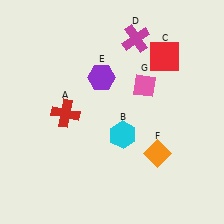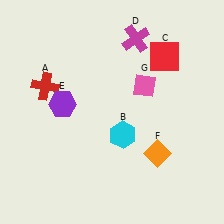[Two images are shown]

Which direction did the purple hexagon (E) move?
The purple hexagon (E) moved left.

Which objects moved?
The objects that moved are: the red cross (A), the purple hexagon (E).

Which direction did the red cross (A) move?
The red cross (A) moved up.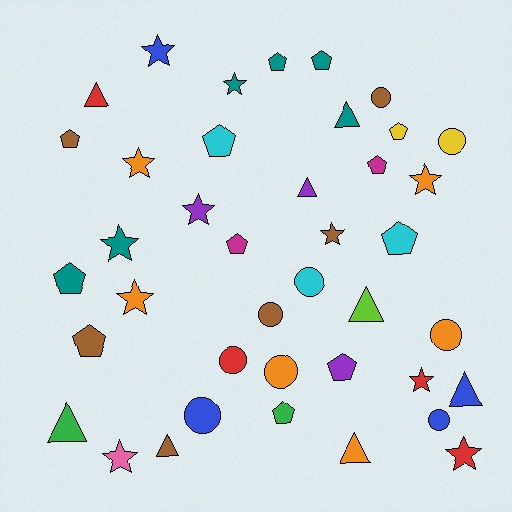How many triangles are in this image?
There are 8 triangles.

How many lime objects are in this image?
There is 1 lime object.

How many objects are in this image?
There are 40 objects.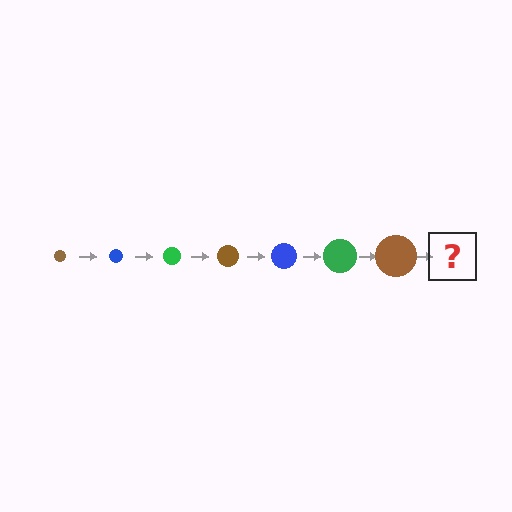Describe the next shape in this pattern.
It should be a blue circle, larger than the previous one.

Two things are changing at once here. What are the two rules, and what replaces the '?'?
The two rules are that the circle grows larger each step and the color cycles through brown, blue, and green. The '?' should be a blue circle, larger than the previous one.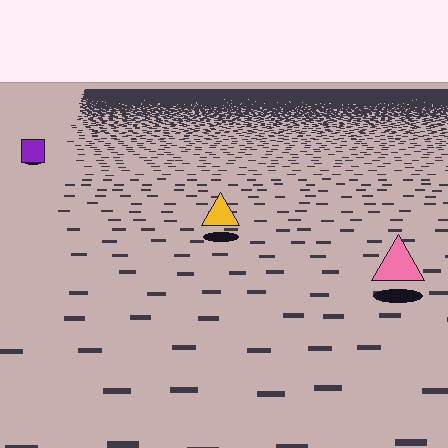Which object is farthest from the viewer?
The purple square is farthest from the viewer. It appears smaller and the ground texture around it is denser.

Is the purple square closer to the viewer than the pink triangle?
No. The pink triangle is closer — you can tell from the texture gradient: the ground texture is coarser near it.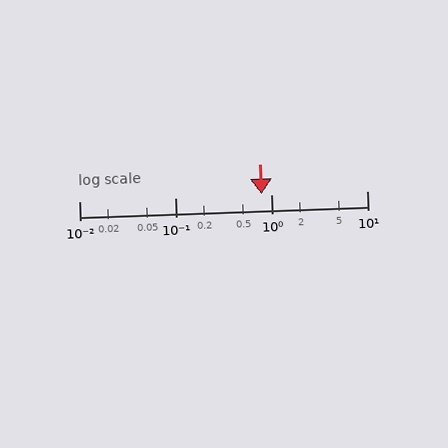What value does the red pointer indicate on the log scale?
The pointer indicates approximately 0.79.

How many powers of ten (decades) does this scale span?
The scale spans 3 decades, from 0.01 to 10.